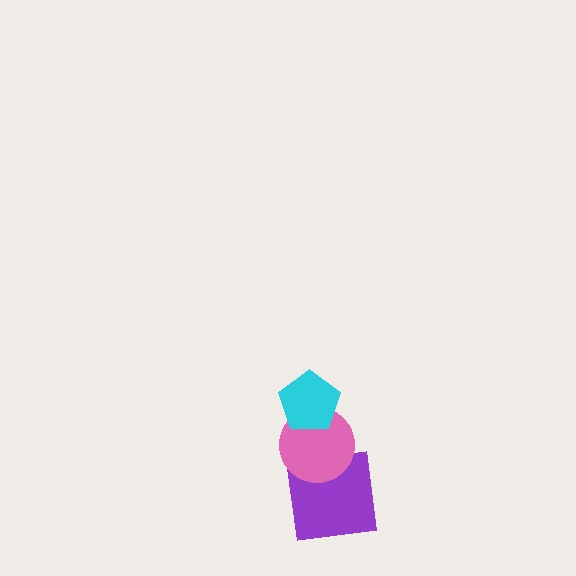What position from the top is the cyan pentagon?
The cyan pentagon is 1st from the top.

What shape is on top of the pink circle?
The cyan pentagon is on top of the pink circle.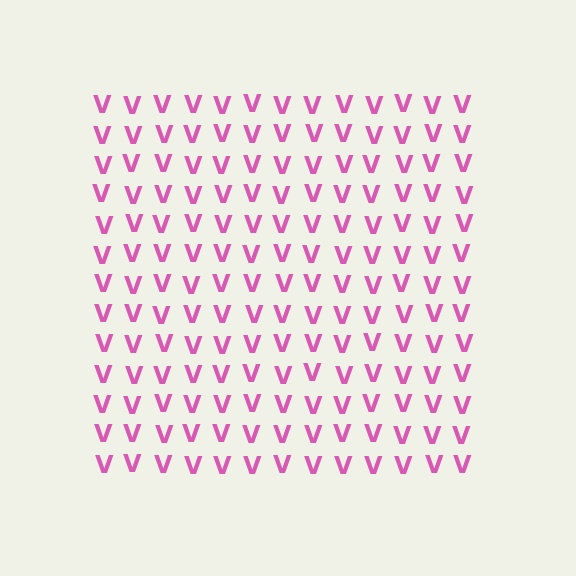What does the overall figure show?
The overall figure shows a square.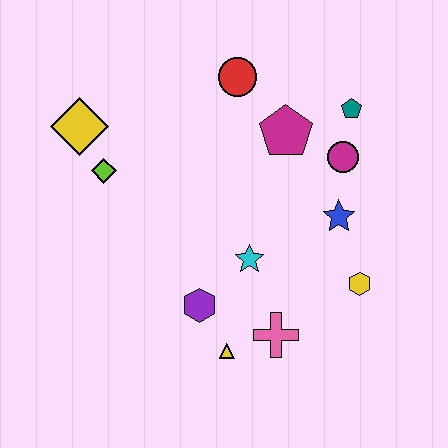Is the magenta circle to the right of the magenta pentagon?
Yes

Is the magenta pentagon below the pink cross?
No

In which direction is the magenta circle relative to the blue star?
The magenta circle is above the blue star.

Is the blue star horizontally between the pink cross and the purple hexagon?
No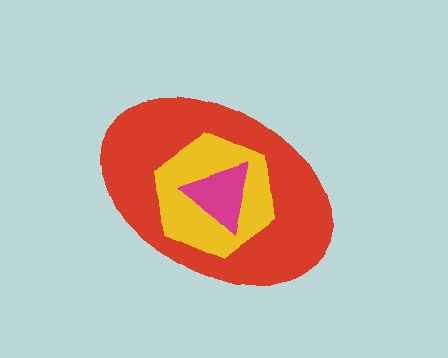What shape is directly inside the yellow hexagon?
The magenta triangle.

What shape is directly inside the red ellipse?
The yellow hexagon.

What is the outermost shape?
The red ellipse.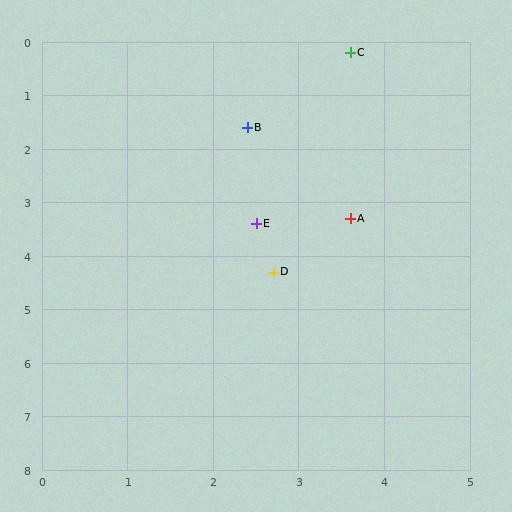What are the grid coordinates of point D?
Point D is at approximately (2.7, 4.3).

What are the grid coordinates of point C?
Point C is at approximately (3.6, 0.2).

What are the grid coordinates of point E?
Point E is at approximately (2.5, 3.4).